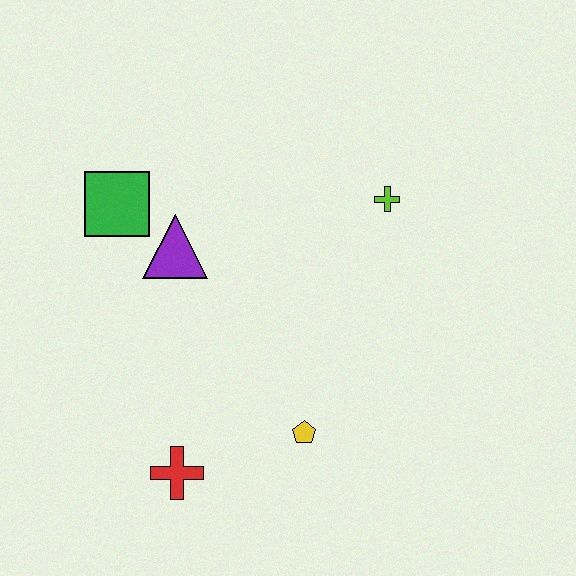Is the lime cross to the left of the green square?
No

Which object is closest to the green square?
The purple triangle is closest to the green square.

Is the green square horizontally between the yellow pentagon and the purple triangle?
No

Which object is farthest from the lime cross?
The red cross is farthest from the lime cross.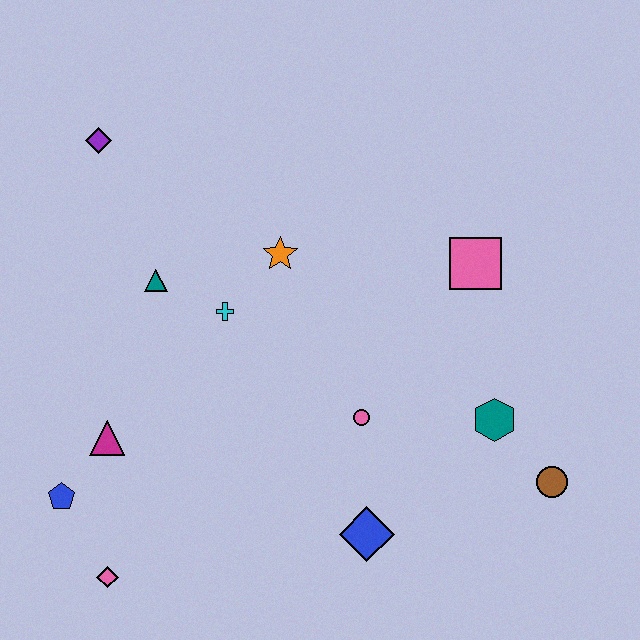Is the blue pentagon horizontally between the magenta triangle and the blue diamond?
No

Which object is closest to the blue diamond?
The pink circle is closest to the blue diamond.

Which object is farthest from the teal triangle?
The brown circle is farthest from the teal triangle.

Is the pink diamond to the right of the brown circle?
No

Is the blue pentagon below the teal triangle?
Yes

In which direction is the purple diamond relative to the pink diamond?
The purple diamond is above the pink diamond.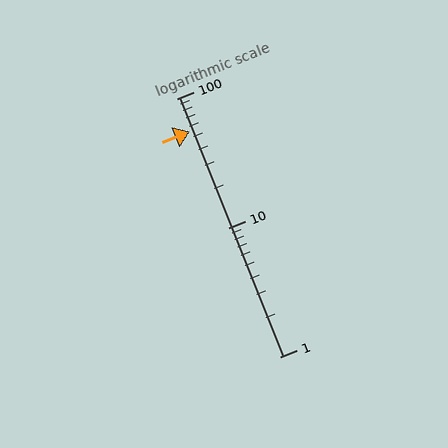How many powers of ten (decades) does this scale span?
The scale spans 2 decades, from 1 to 100.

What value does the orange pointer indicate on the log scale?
The pointer indicates approximately 56.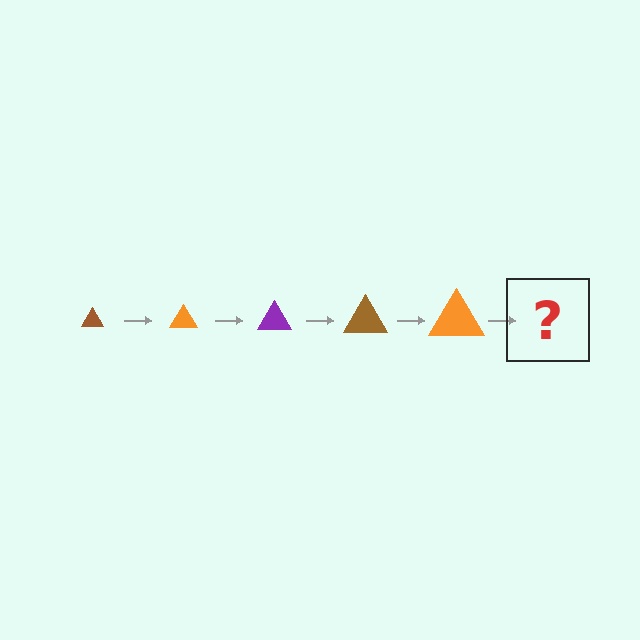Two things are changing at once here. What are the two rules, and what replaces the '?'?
The two rules are that the triangle grows larger each step and the color cycles through brown, orange, and purple. The '?' should be a purple triangle, larger than the previous one.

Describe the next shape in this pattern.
It should be a purple triangle, larger than the previous one.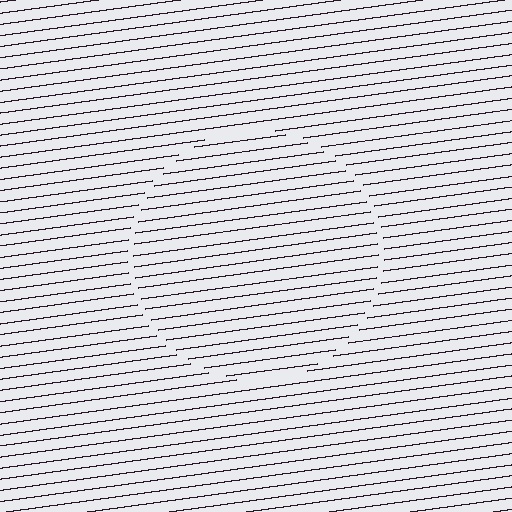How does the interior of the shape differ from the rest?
The interior of the shape contains the same grating, shifted by half a period — the contour is defined by the phase discontinuity where line-ends from the inner and outer gratings abut.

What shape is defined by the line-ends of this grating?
An illusory circle. The interior of the shape contains the same grating, shifted by half a period — the contour is defined by the phase discontinuity where line-ends from the inner and outer gratings abut.